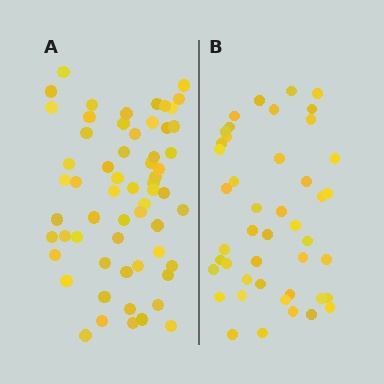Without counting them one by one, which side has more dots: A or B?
Region A (the left region) has more dots.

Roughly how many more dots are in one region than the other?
Region A has approximately 15 more dots than region B.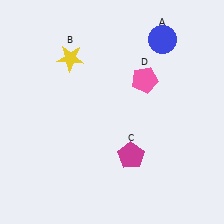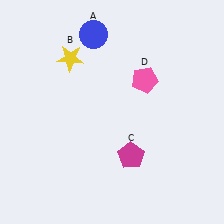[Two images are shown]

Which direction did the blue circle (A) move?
The blue circle (A) moved left.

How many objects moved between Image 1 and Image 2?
1 object moved between the two images.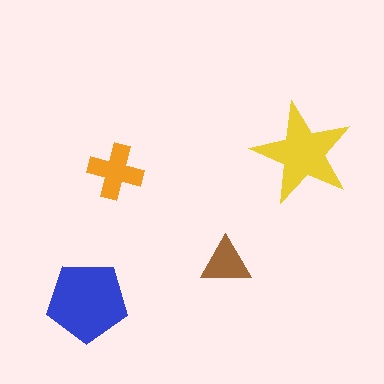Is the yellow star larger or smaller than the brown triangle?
Larger.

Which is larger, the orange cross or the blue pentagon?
The blue pentagon.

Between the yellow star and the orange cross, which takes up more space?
The yellow star.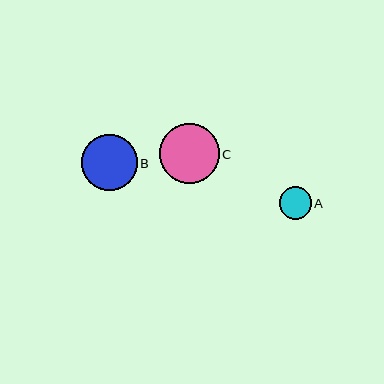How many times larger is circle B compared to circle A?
Circle B is approximately 1.7 times the size of circle A.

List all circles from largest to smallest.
From largest to smallest: C, B, A.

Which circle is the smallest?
Circle A is the smallest with a size of approximately 32 pixels.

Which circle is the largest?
Circle C is the largest with a size of approximately 60 pixels.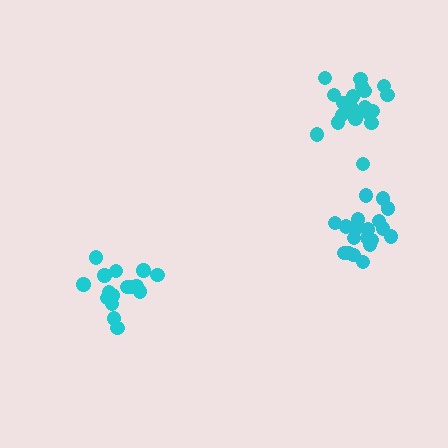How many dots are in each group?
Group 1: 16 dots, Group 2: 20 dots, Group 3: 19 dots (55 total).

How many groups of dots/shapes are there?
There are 3 groups.